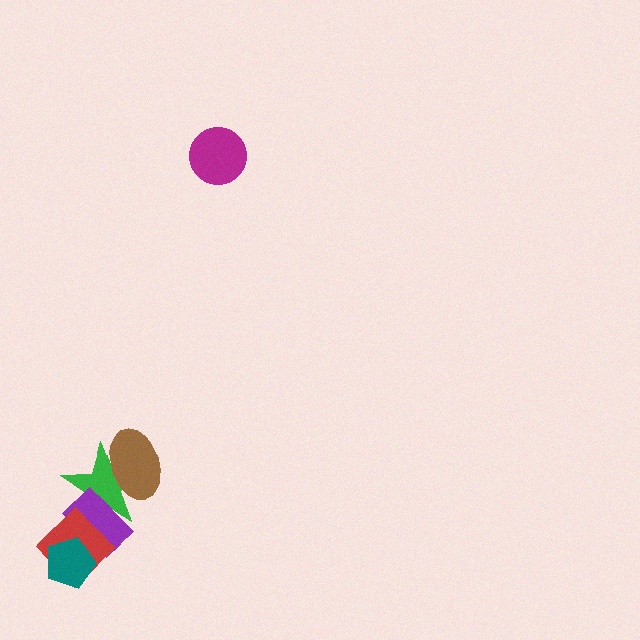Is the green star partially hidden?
Yes, it is partially covered by another shape.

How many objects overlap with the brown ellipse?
1 object overlaps with the brown ellipse.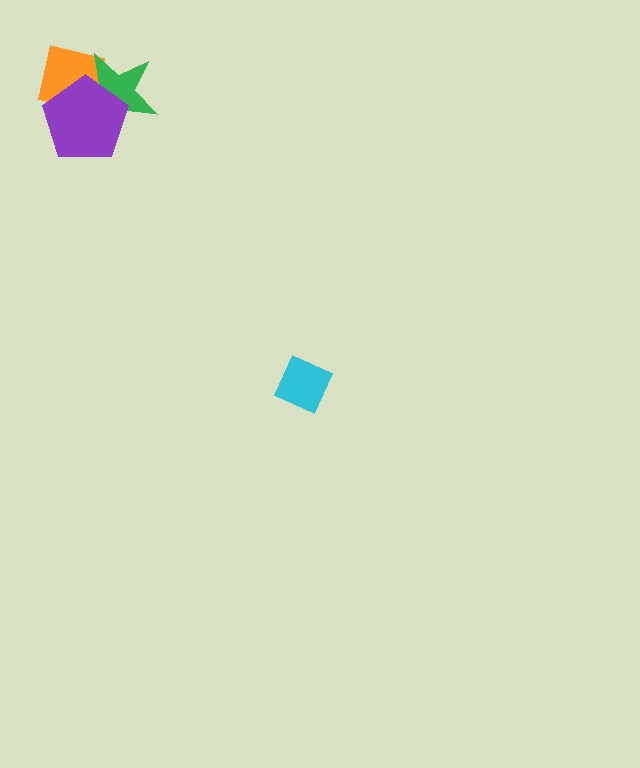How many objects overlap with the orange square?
2 objects overlap with the orange square.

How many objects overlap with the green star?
2 objects overlap with the green star.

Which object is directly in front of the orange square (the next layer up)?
The green star is directly in front of the orange square.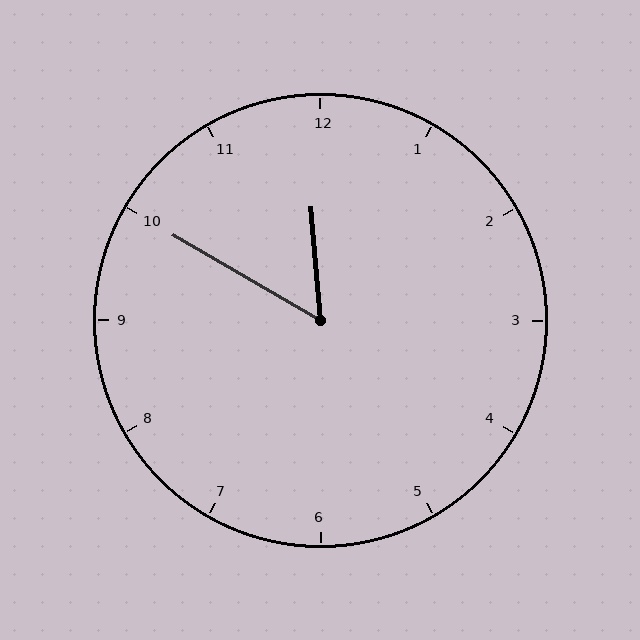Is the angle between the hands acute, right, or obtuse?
It is acute.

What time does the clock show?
11:50.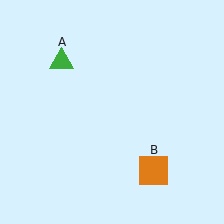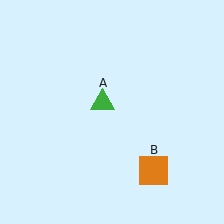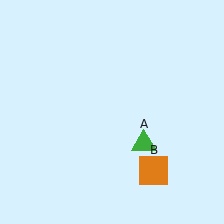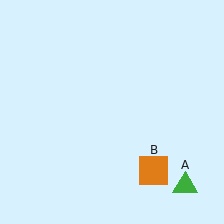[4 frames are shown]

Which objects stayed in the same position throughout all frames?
Orange square (object B) remained stationary.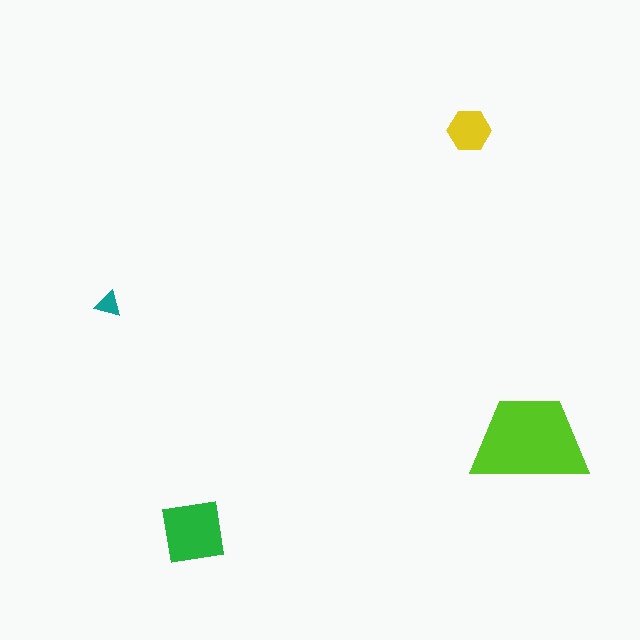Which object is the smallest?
The teal triangle.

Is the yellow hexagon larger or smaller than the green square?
Smaller.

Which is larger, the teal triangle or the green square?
The green square.